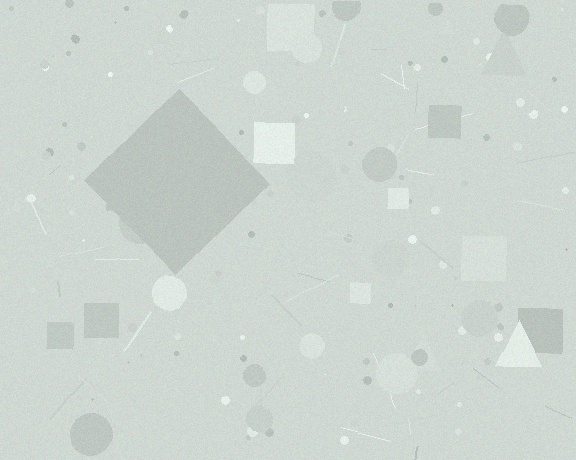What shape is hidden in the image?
A diamond is hidden in the image.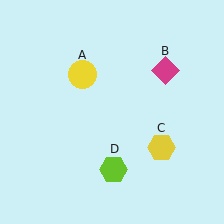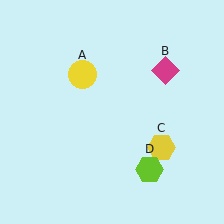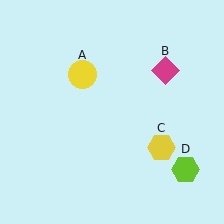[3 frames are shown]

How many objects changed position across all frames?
1 object changed position: lime hexagon (object D).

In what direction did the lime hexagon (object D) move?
The lime hexagon (object D) moved right.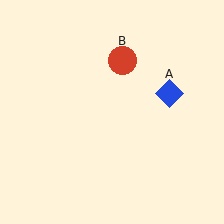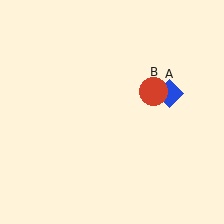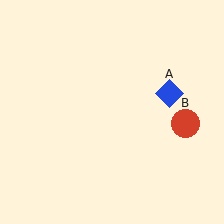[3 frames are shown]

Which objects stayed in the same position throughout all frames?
Blue diamond (object A) remained stationary.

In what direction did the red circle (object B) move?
The red circle (object B) moved down and to the right.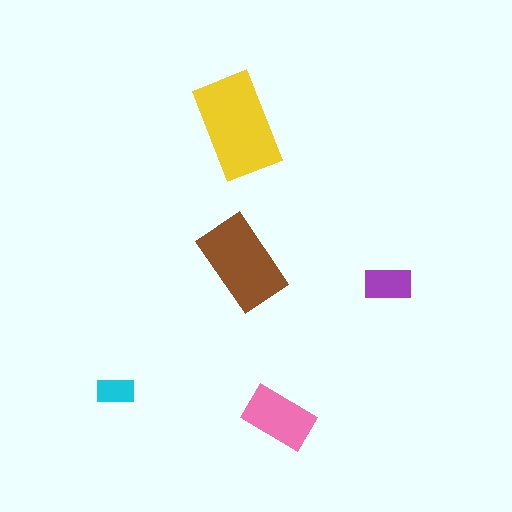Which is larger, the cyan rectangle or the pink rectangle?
The pink one.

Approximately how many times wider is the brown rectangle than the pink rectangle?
About 1.5 times wider.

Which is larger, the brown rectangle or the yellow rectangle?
The yellow one.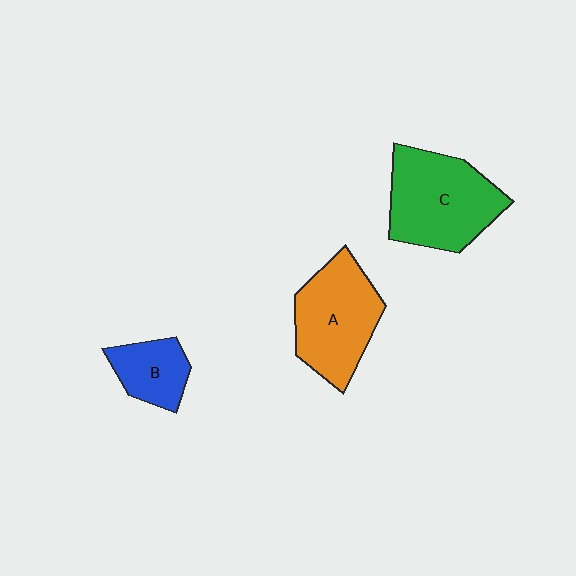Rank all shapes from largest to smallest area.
From largest to smallest: C (green), A (orange), B (blue).